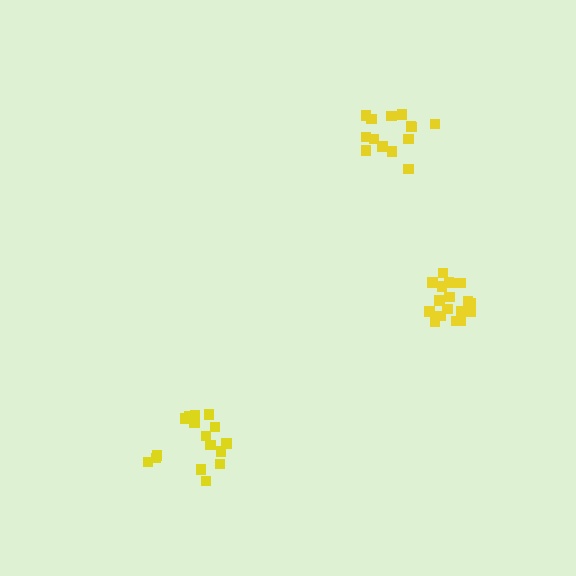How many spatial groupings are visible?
There are 3 spatial groupings.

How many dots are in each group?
Group 1: 18 dots, Group 2: 16 dots, Group 3: 14 dots (48 total).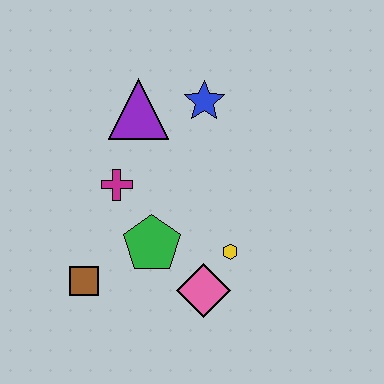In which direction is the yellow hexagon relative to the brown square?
The yellow hexagon is to the right of the brown square.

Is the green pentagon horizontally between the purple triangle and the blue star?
Yes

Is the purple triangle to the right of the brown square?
Yes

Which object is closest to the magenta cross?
The green pentagon is closest to the magenta cross.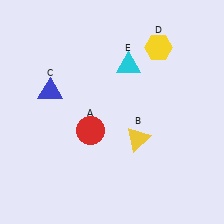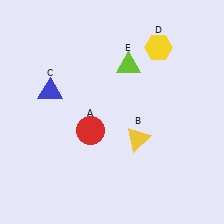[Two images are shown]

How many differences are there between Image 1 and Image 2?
There is 1 difference between the two images.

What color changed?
The triangle (E) changed from cyan in Image 1 to lime in Image 2.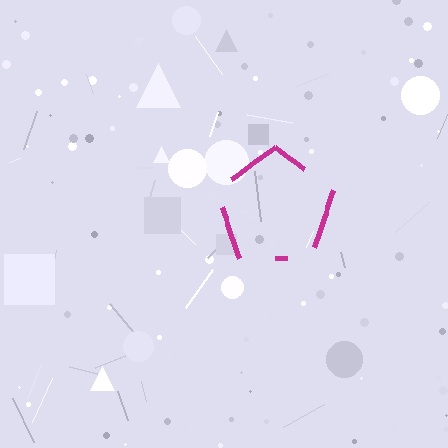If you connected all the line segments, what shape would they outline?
They would outline a pentagon.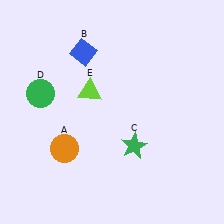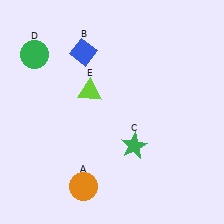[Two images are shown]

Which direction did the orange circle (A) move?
The orange circle (A) moved down.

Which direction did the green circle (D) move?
The green circle (D) moved up.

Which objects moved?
The objects that moved are: the orange circle (A), the green circle (D).